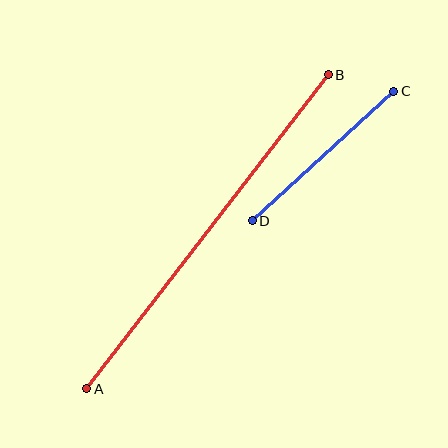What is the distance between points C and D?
The distance is approximately 192 pixels.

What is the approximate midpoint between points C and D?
The midpoint is at approximately (323, 156) pixels.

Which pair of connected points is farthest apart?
Points A and B are farthest apart.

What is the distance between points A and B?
The distance is approximately 396 pixels.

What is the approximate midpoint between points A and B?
The midpoint is at approximately (208, 232) pixels.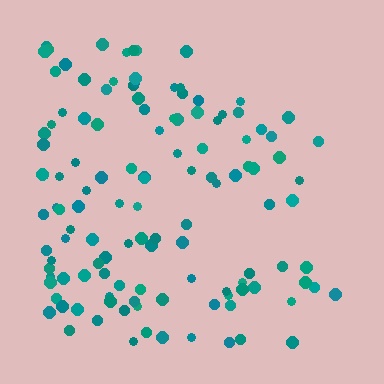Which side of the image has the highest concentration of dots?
The left.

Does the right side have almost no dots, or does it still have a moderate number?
Still a moderate number, just noticeably fewer than the left.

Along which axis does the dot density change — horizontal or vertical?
Horizontal.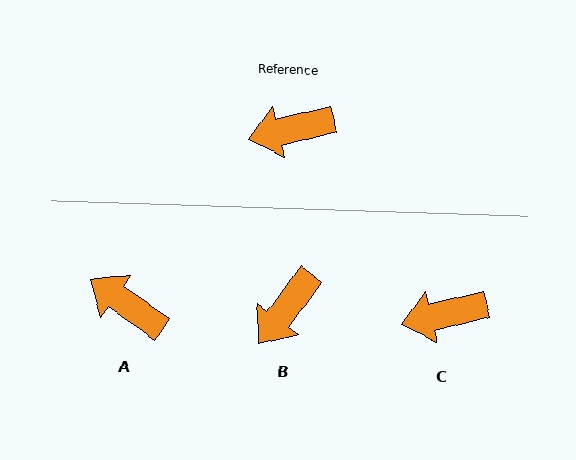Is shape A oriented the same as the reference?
No, it is off by about 49 degrees.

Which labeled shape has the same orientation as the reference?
C.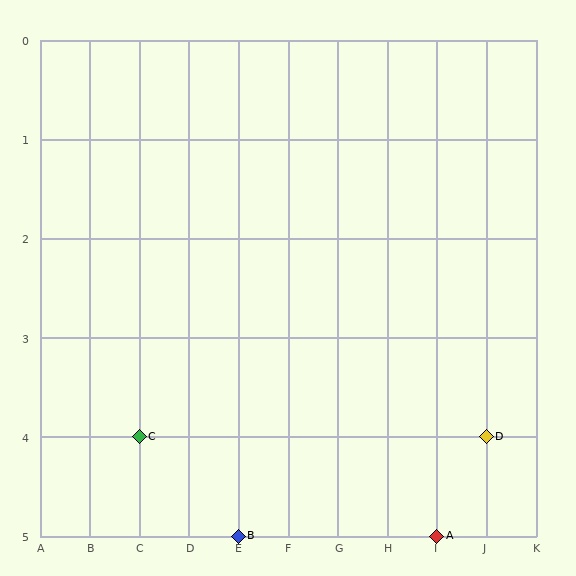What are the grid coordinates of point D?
Point D is at grid coordinates (J, 4).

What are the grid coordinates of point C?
Point C is at grid coordinates (C, 4).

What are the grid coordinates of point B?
Point B is at grid coordinates (E, 5).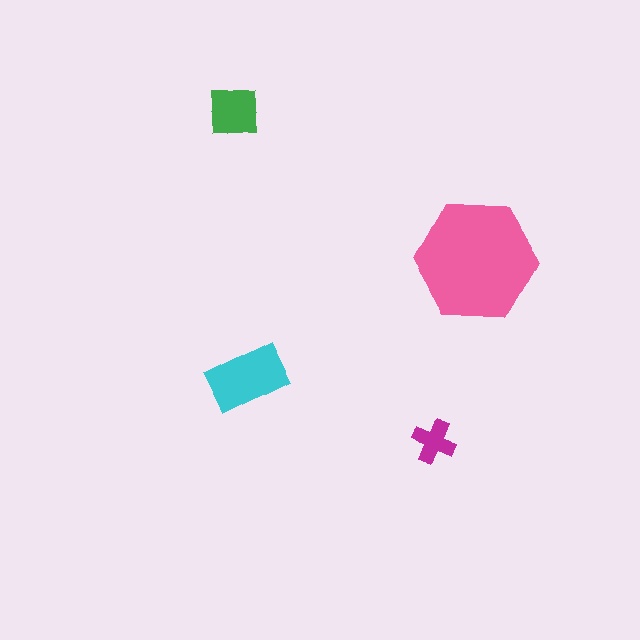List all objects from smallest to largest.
The magenta cross, the green square, the cyan rectangle, the pink hexagon.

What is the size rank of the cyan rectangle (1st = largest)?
2nd.